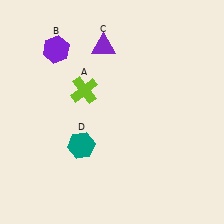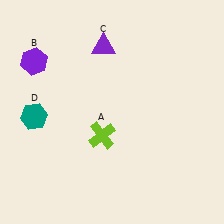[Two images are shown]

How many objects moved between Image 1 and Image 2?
3 objects moved between the two images.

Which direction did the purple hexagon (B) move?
The purple hexagon (B) moved left.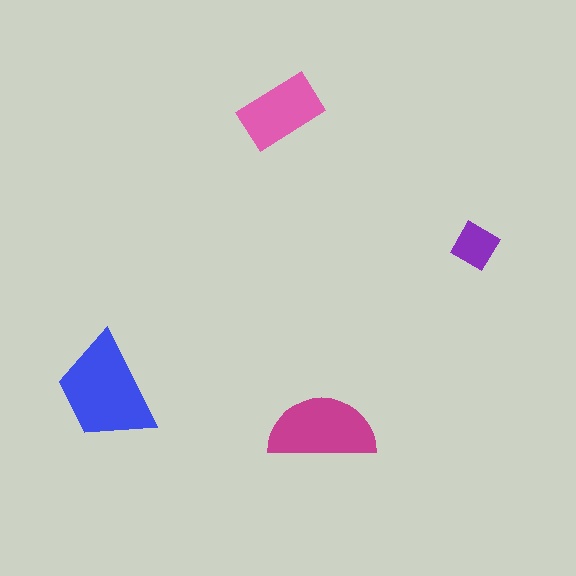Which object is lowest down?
The magenta semicircle is bottommost.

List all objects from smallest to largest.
The purple diamond, the pink rectangle, the magenta semicircle, the blue trapezoid.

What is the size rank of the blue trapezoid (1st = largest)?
1st.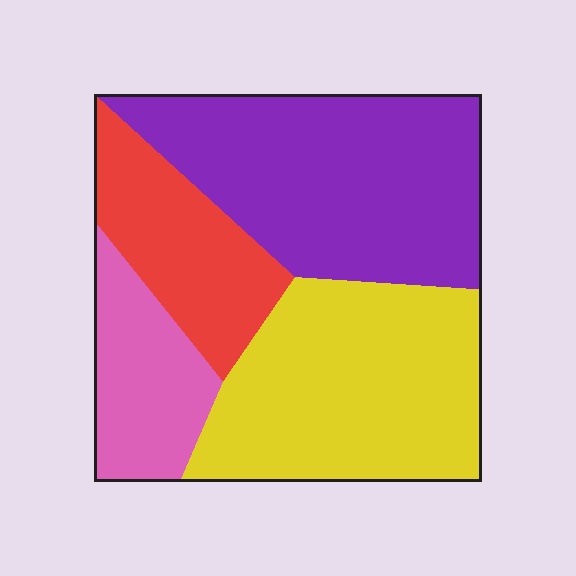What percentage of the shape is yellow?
Yellow takes up about one third (1/3) of the shape.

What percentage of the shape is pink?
Pink takes up about one eighth (1/8) of the shape.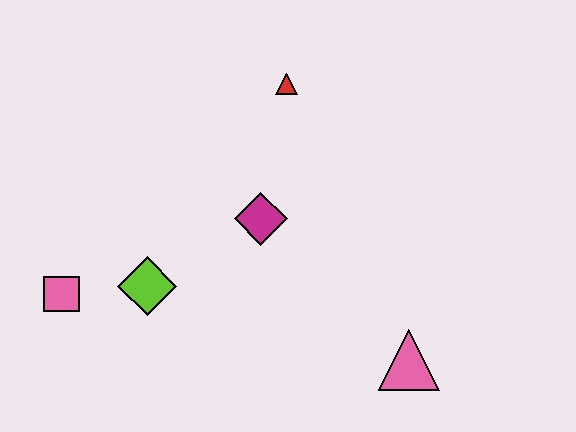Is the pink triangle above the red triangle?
No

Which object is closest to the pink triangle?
The magenta diamond is closest to the pink triangle.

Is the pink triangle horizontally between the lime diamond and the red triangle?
No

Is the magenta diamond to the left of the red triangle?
Yes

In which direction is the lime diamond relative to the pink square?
The lime diamond is to the right of the pink square.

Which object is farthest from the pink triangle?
The pink square is farthest from the pink triangle.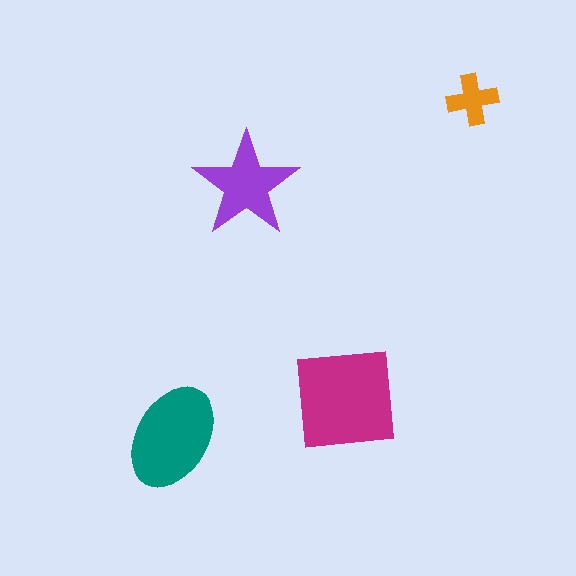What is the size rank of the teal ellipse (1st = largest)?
2nd.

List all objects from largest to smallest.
The magenta square, the teal ellipse, the purple star, the orange cross.